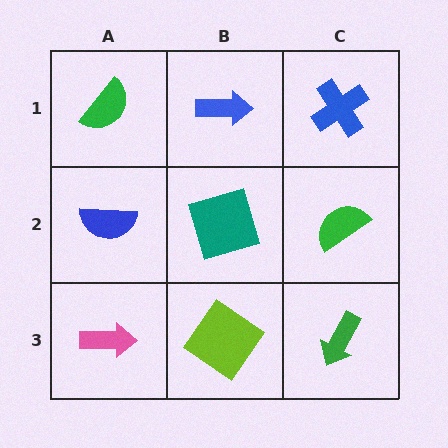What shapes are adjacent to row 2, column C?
A blue cross (row 1, column C), a green arrow (row 3, column C), a teal square (row 2, column B).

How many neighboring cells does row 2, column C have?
3.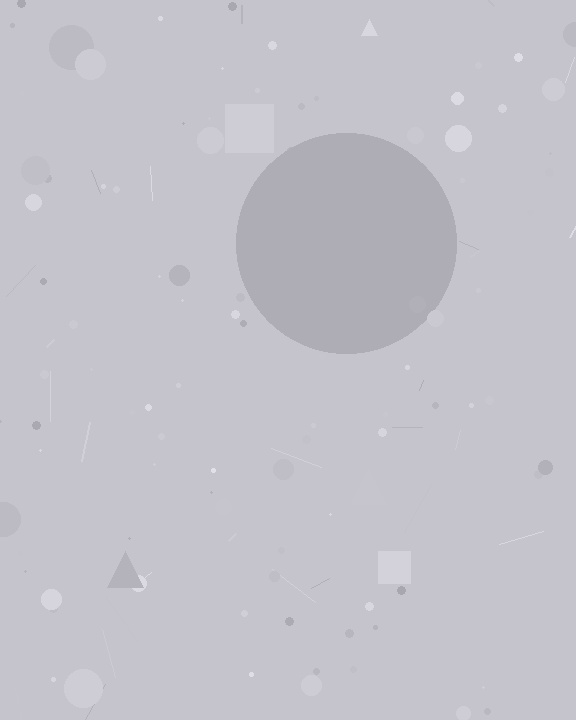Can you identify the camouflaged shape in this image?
The camouflaged shape is a circle.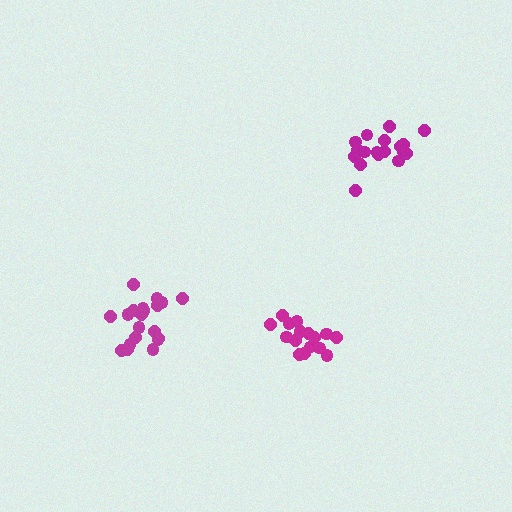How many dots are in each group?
Group 1: 21 dots, Group 2: 17 dots, Group 3: 18 dots (56 total).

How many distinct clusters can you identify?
There are 3 distinct clusters.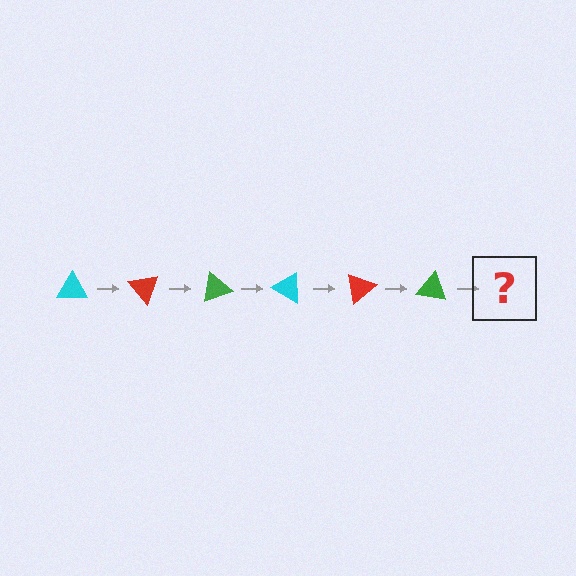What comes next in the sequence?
The next element should be a cyan triangle, rotated 300 degrees from the start.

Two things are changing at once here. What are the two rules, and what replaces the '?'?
The two rules are that it rotates 50 degrees each step and the color cycles through cyan, red, and green. The '?' should be a cyan triangle, rotated 300 degrees from the start.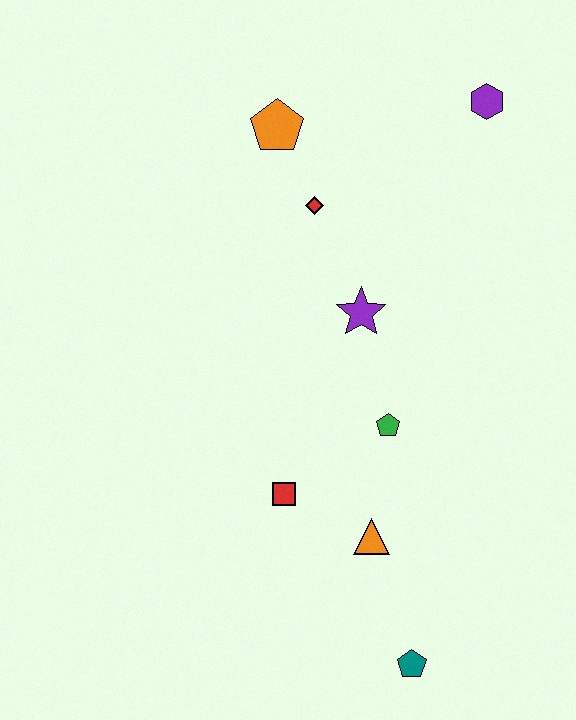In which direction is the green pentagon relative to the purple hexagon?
The green pentagon is below the purple hexagon.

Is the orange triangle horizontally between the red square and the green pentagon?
Yes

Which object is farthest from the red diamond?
The teal pentagon is farthest from the red diamond.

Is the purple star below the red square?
No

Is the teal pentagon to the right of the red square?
Yes